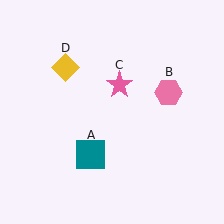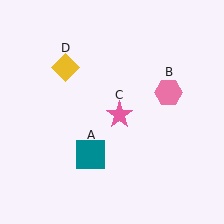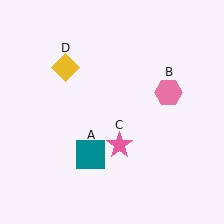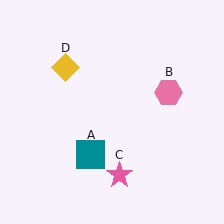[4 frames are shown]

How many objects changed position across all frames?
1 object changed position: pink star (object C).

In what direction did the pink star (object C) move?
The pink star (object C) moved down.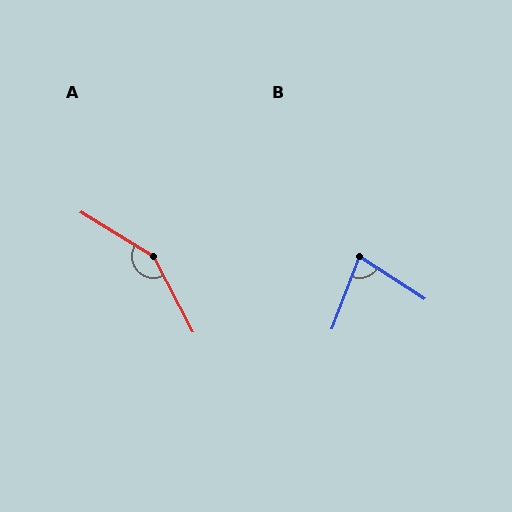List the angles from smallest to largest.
B (78°), A (149°).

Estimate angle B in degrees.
Approximately 78 degrees.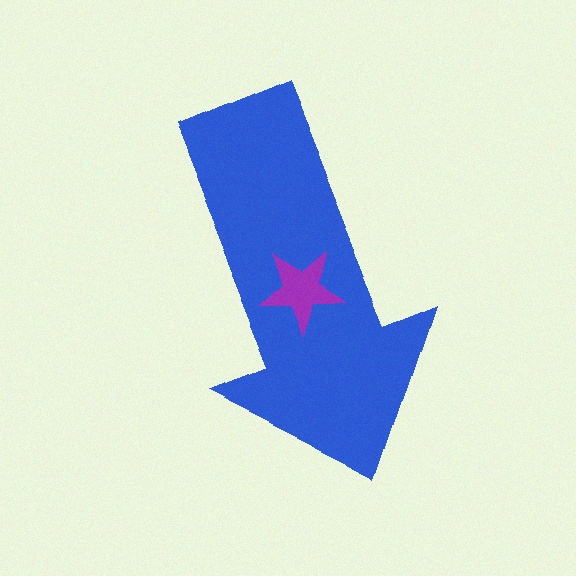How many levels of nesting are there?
2.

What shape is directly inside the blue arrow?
The purple star.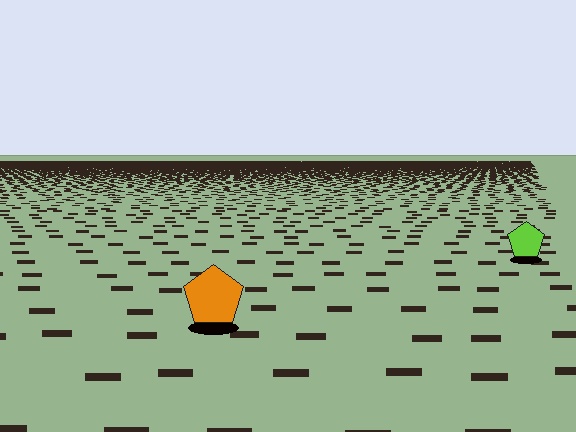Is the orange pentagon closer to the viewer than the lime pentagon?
Yes. The orange pentagon is closer — you can tell from the texture gradient: the ground texture is coarser near it.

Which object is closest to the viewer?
The orange pentagon is closest. The texture marks near it are larger and more spread out.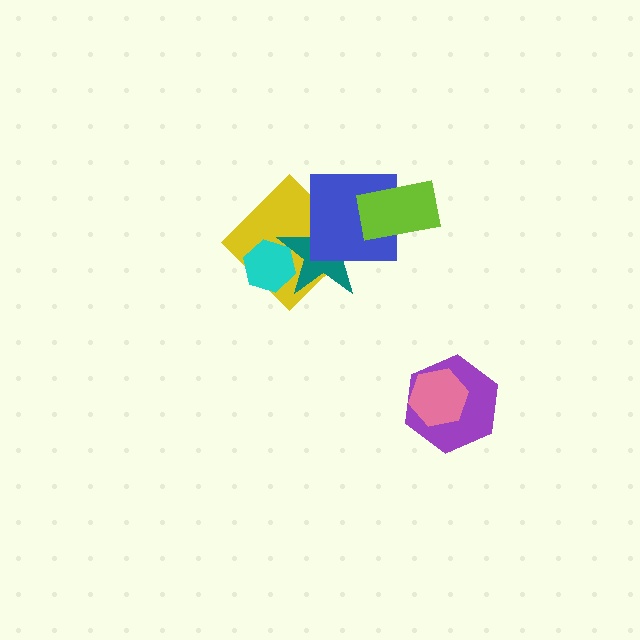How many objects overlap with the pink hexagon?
1 object overlaps with the pink hexagon.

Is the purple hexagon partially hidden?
Yes, it is partially covered by another shape.